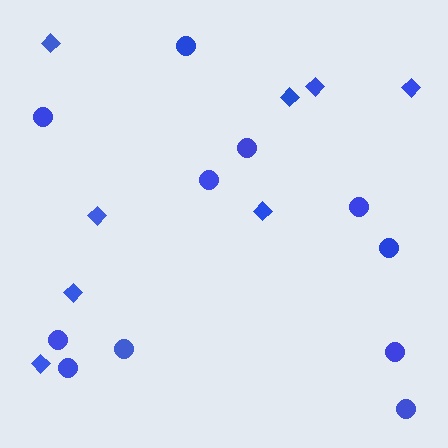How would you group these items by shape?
There are 2 groups: one group of diamonds (8) and one group of circles (11).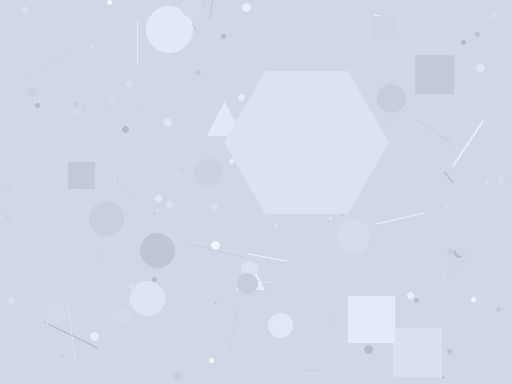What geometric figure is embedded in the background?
A hexagon is embedded in the background.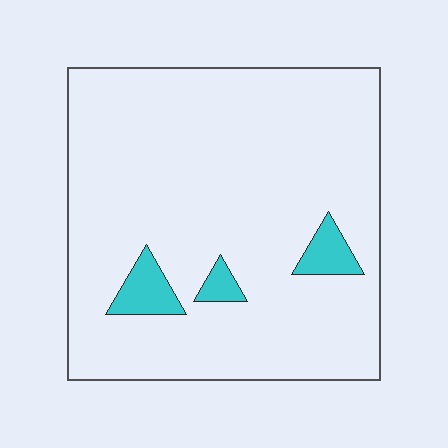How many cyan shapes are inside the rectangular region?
3.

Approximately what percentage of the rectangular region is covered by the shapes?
Approximately 5%.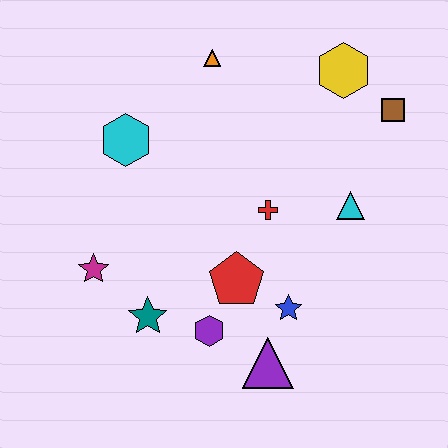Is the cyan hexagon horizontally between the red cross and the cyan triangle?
No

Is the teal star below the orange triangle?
Yes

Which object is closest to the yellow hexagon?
The brown square is closest to the yellow hexagon.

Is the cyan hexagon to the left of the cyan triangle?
Yes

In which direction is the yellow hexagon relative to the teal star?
The yellow hexagon is above the teal star.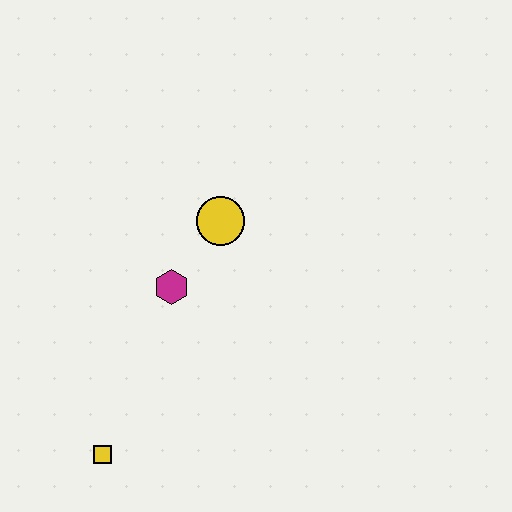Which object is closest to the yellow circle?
The magenta hexagon is closest to the yellow circle.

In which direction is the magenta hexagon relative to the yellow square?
The magenta hexagon is above the yellow square.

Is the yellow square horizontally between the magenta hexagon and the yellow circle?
No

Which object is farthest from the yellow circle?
The yellow square is farthest from the yellow circle.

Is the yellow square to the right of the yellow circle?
No